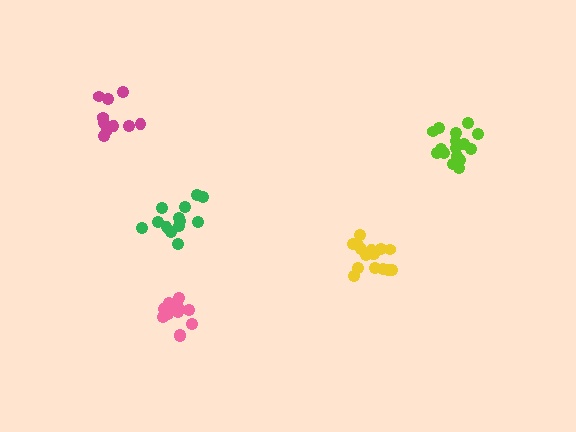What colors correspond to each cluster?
The clusters are colored: magenta, lime, yellow, green, pink.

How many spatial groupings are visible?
There are 5 spatial groupings.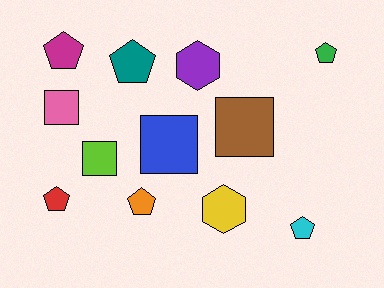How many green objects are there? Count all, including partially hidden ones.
There is 1 green object.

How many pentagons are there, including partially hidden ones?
There are 6 pentagons.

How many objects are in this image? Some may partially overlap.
There are 12 objects.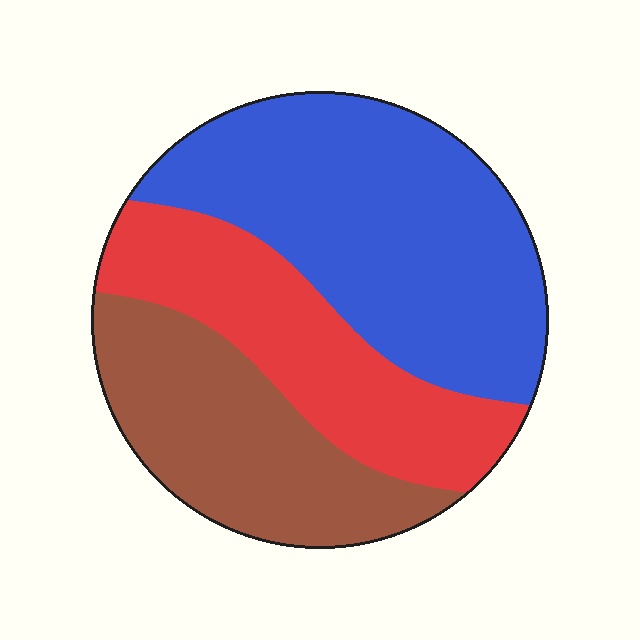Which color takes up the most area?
Blue, at roughly 45%.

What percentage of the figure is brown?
Brown takes up about one quarter (1/4) of the figure.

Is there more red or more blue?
Blue.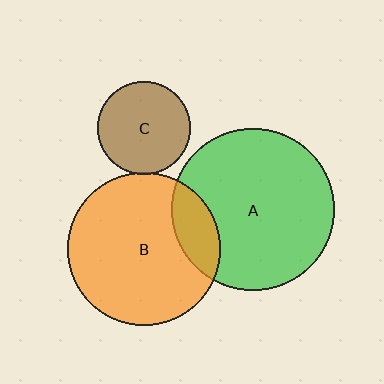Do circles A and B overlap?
Yes.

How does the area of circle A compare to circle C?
Approximately 3.1 times.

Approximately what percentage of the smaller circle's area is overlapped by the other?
Approximately 15%.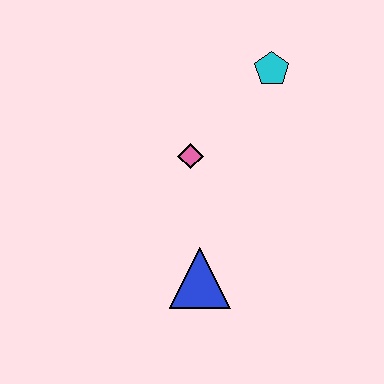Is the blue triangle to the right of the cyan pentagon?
No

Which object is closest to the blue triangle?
The pink diamond is closest to the blue triangle.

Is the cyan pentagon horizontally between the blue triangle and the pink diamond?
No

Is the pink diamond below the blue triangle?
No